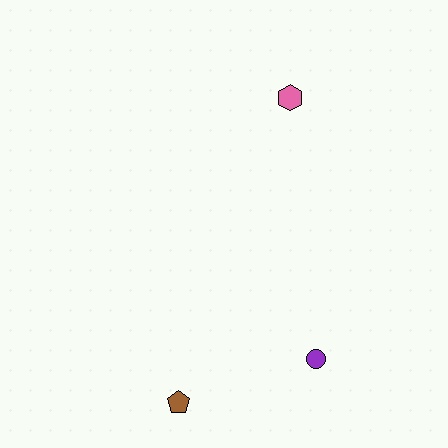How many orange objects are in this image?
There are no orange objects.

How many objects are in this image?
There are 3 objects.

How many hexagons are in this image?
There is 1 hexagon.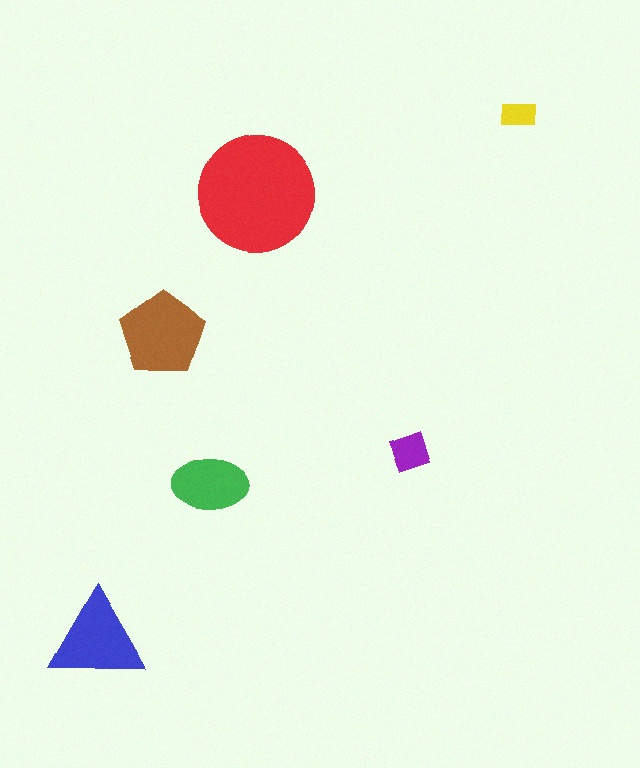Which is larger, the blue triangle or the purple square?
The blue triangle.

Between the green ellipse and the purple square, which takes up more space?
The green ellipse.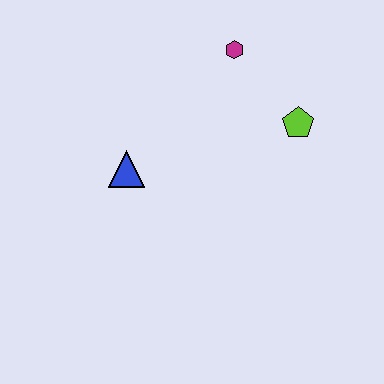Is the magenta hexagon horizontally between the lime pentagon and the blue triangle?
Yes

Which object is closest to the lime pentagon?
The magenta hexagon is closest to the lime pentagon.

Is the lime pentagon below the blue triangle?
No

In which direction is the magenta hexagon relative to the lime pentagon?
The magenta hexagon is above the lime pentagon.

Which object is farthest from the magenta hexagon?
The blue triangle is farthest from the magenta hexagon.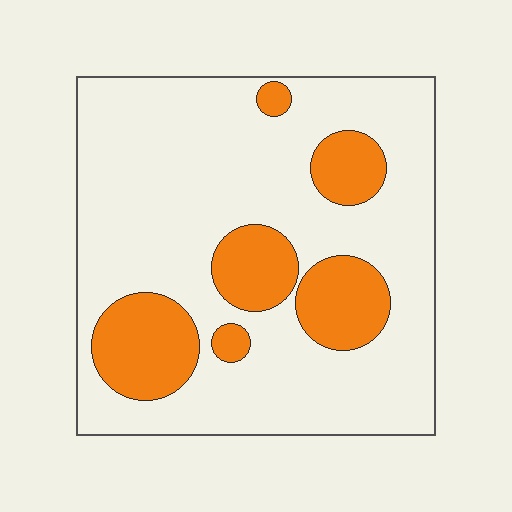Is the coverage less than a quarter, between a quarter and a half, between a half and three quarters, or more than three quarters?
Less than a quarter.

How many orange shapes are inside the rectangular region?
6.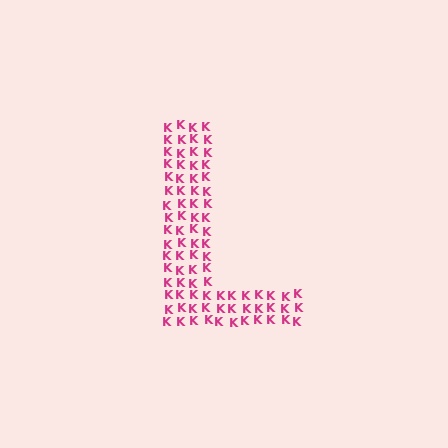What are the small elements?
The small elements are letter K's.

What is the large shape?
The large shape is the letter L.